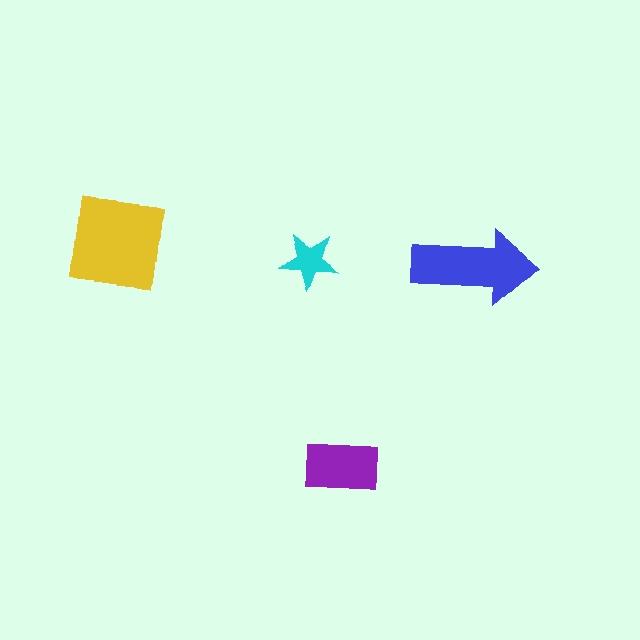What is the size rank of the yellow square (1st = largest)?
1st.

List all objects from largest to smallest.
The yellow square, the blue arrow, the purple rectangle, the cyan star.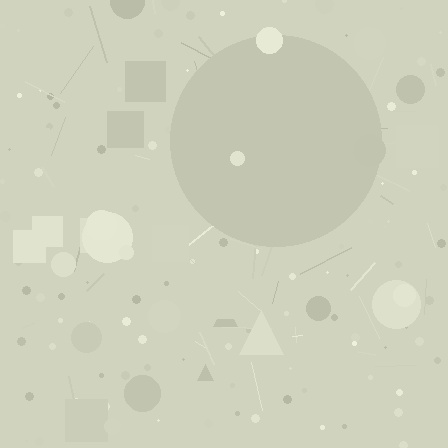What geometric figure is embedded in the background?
A circle is embedded in the background.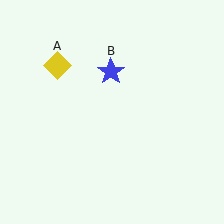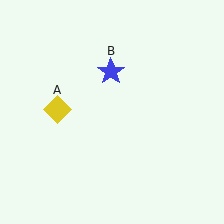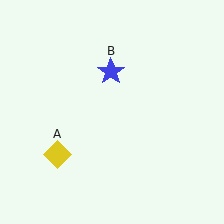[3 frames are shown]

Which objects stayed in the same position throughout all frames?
Blue star (object B) remained stationary.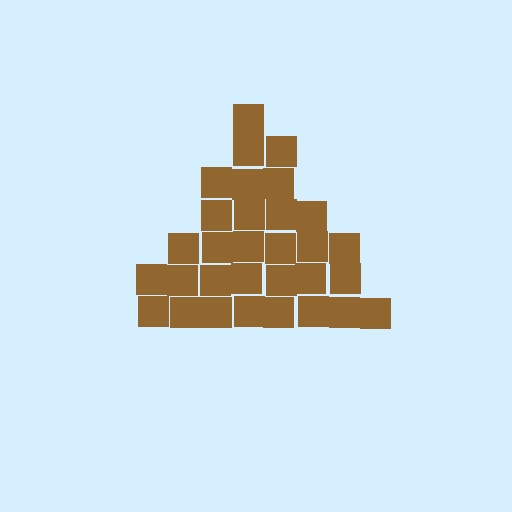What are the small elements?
The small elements are squares.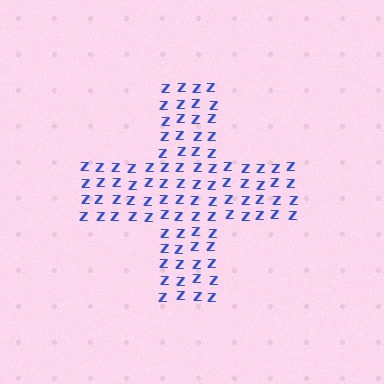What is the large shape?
The large shape is a cross.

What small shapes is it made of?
It is made of small letter Z's.